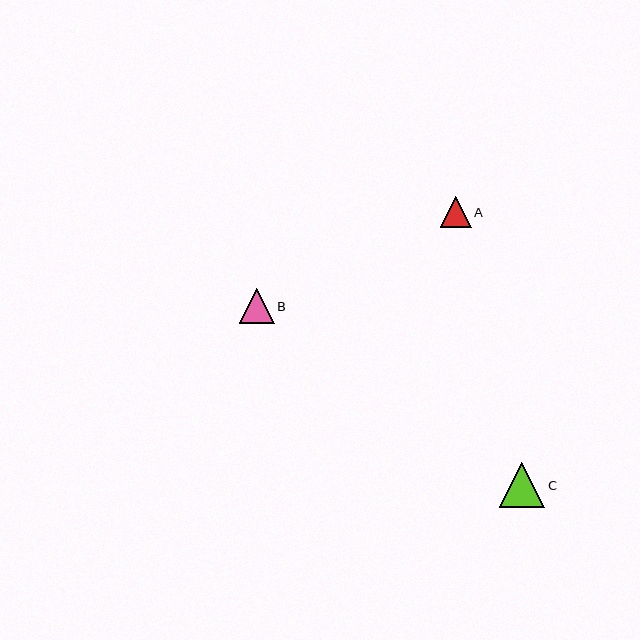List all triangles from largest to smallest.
From largest to smallest: C, B, A.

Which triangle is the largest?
Triangle C is the largest with a size of approximately 46 pixels.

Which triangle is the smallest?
Triangle A is the smallest with a size of approximately 31 pixels.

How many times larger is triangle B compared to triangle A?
Triangle B is approximately 1.1 times the size of triangle A.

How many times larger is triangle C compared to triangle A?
Triangle C is approximately 1.5 times the size of triangle A.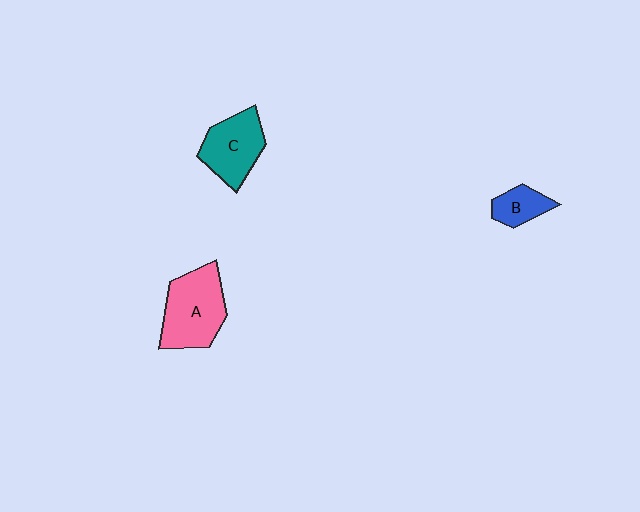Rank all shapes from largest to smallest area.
From largest to smallest: A (pink), C (teal), B (blue).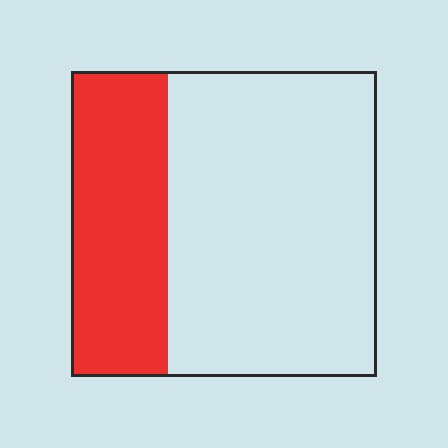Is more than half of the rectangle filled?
No.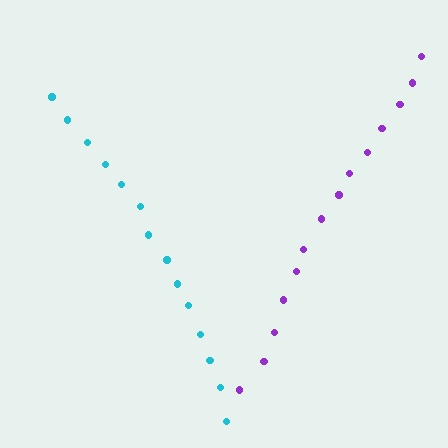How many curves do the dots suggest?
There are 2 distinct paths.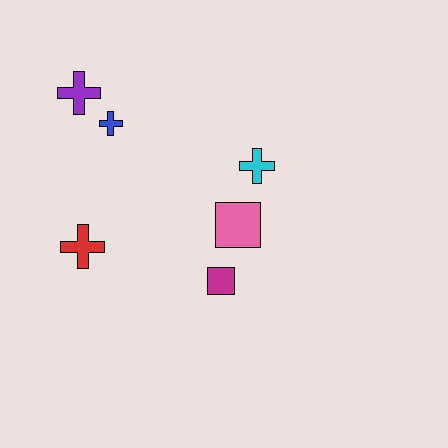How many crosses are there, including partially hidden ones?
There are 4 crosses.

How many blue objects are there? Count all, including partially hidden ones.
There is 1 blue object.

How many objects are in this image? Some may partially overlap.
There are 6 objects.